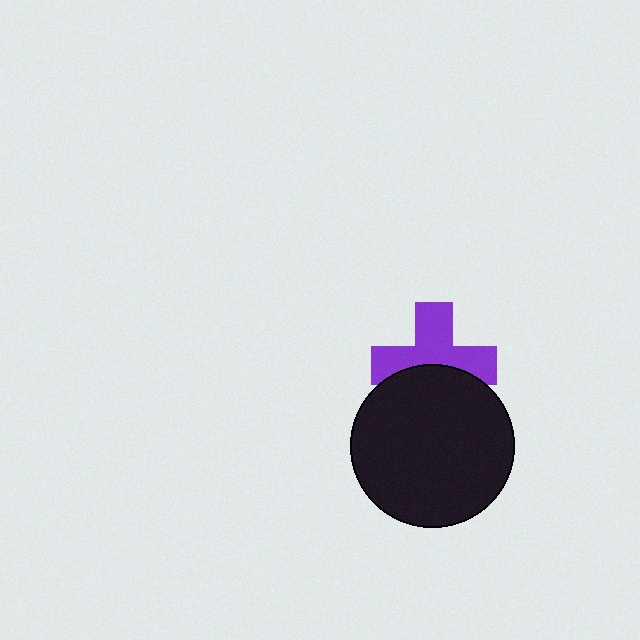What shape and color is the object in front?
The object in front is a black circle.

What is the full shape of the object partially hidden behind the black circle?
The partially hidden object is a purple cross.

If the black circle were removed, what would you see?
You would see the complete purple cross.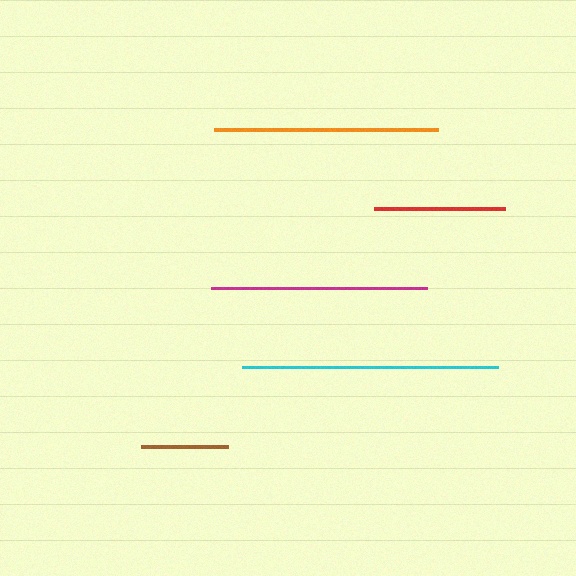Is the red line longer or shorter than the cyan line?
The cyan line is longer than the red line.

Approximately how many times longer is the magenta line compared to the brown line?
The magenta line is approximately 2.5 times the length of the brown line.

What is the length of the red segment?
The red segment is approximately 131 pixels long.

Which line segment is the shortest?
The brown line is the shortest at approximately 88 pixels.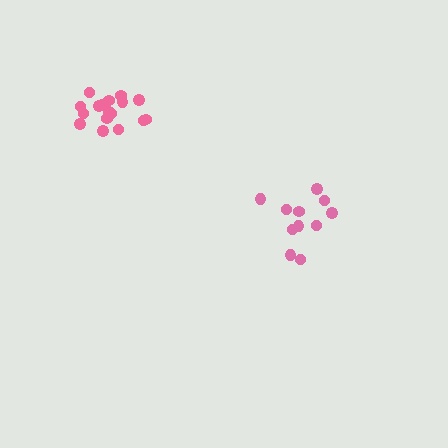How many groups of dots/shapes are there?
There are 2 groups.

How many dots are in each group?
Group 1: 11 dots, Group 2: 17 dots (28 total).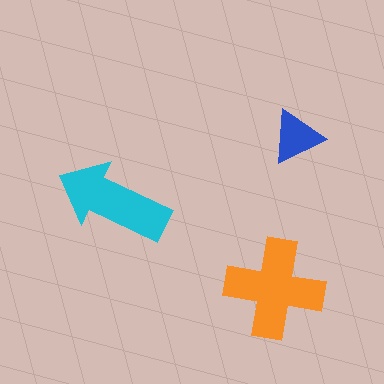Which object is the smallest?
The blue triangle.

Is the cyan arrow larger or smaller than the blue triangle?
Larger.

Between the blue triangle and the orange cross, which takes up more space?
The orange cross.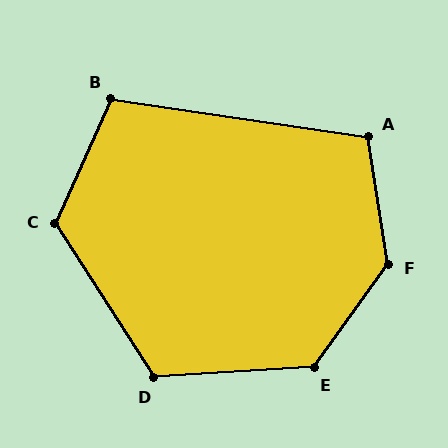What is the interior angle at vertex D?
Approximately 119 degrees (obtuse).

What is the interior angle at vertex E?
Approximately 130 degrees (obtuse).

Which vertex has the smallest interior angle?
B, at approximately 106 degrees.